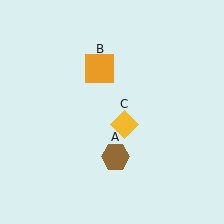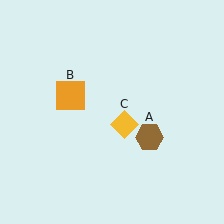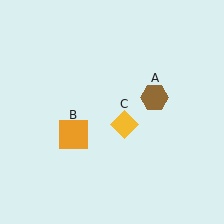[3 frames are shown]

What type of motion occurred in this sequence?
The brown hexagon (object A), orange square (object B) rotated counterclockwise around the center of the scene.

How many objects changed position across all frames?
2 objects changed position: brown hexagon (object A), orange square (object B).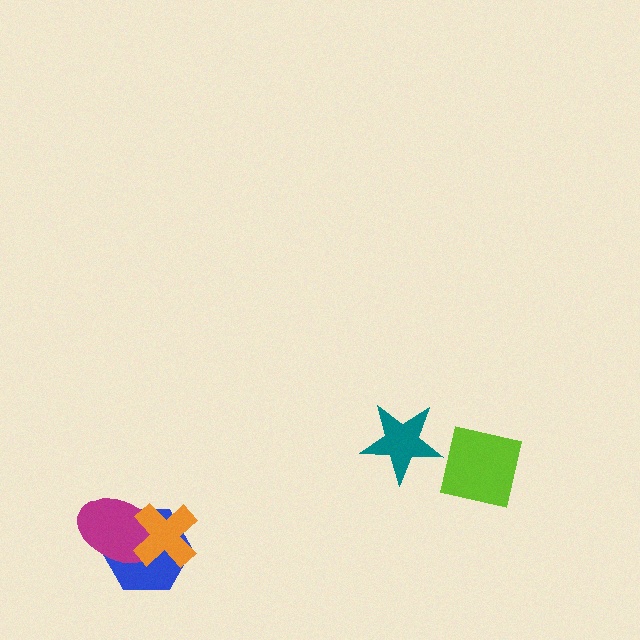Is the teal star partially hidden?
No, no other shape covers it.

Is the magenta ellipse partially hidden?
Yes, it is partially covered by another shape.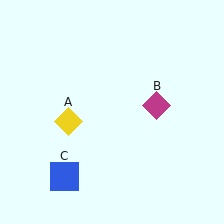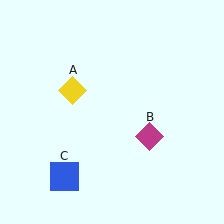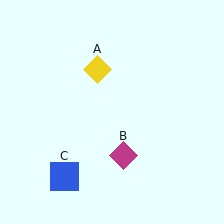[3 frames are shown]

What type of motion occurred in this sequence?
The yellow diamond (object A), magenta diamond (object B) rotated clockwise around the center of the scene.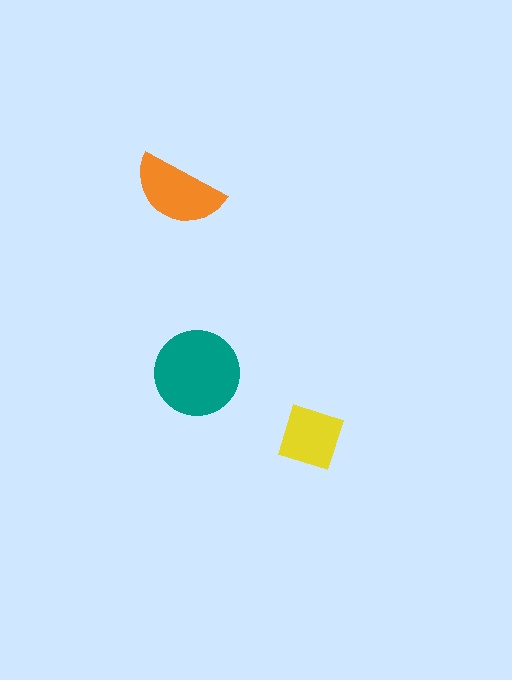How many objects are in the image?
There are 3 objects in the image.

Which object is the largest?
The teal circle.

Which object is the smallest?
The yellow square.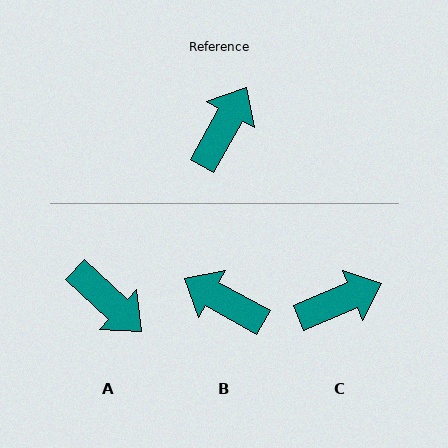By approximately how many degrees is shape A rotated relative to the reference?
Approximately 104 degrees clockwise.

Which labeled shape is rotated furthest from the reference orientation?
A, about 104 degrees away.